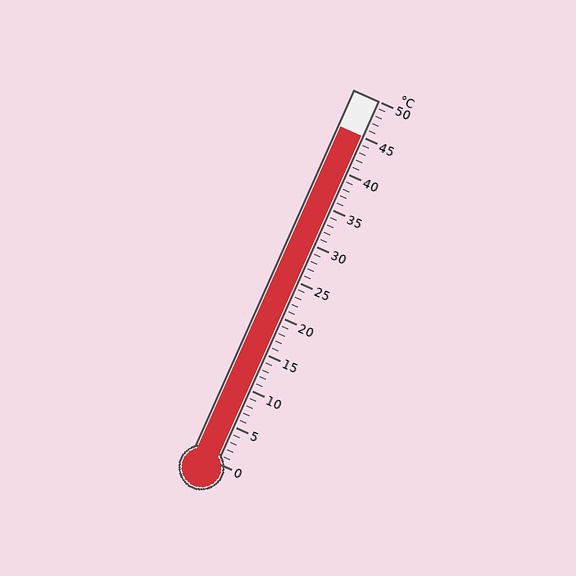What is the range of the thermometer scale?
The thermometer scale ranges from 0°C to 50°C.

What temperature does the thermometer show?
The thermometer shows approximately 45°C.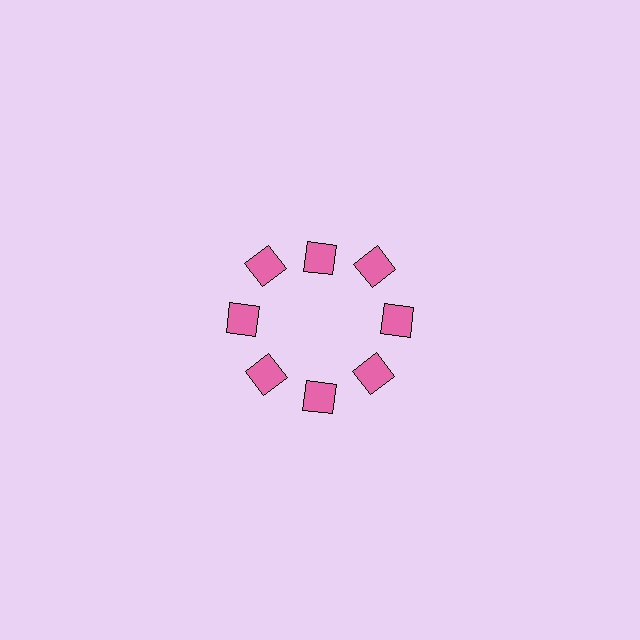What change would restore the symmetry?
The symmetry would be restored by moving it outward, back onto the ring so that all 8 squares sit at equal angles and equal distance from the center.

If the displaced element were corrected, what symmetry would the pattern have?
It would have 8-fold rotational symmetry — the pattern would map onto itself every 45 degrees.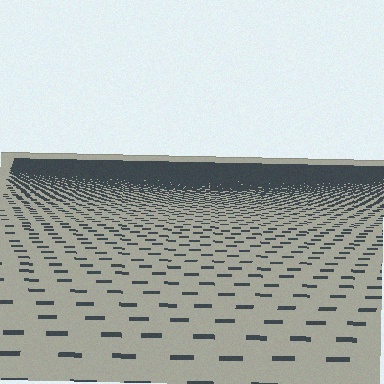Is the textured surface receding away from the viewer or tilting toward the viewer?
The surface is receding away from the viewer. Texture elements get smaller and denser toward the top.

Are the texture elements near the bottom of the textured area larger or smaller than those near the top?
Larger. Near the bottom, elements are closer to the viewer and appear at a bigger on-screen size.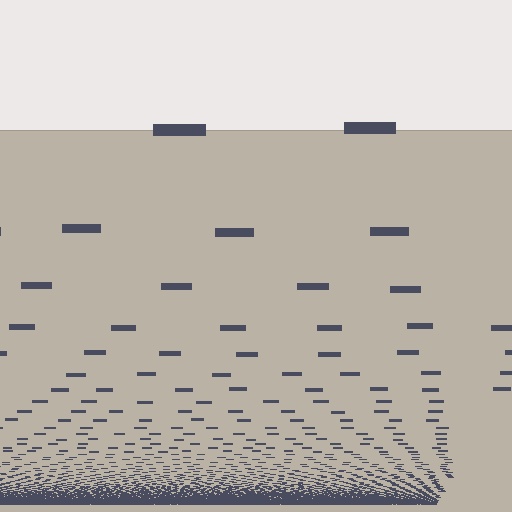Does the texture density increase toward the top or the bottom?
Density increases toward the bottom.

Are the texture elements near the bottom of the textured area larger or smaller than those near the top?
Smaller. The gradient is inverted — elements near the bottom are smaller and denser.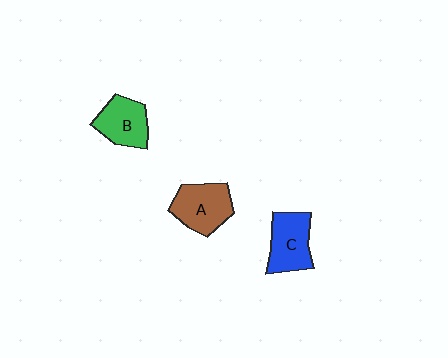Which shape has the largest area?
Shape A (brown).